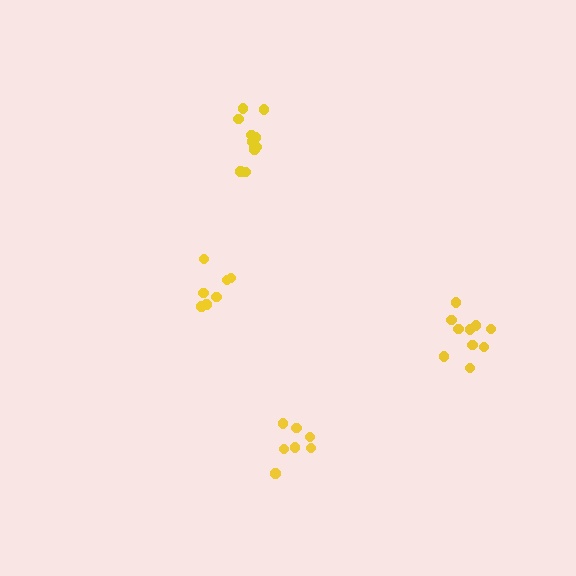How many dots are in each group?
Group 1: 10 dots, Group 2: 8 dots, Group 3: 7 dots, Group 4: 11 dots (36 total).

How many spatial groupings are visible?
There are 4 spatial groupings.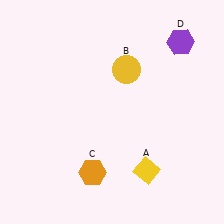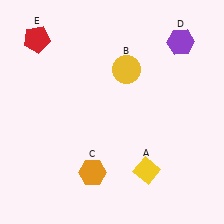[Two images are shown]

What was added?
A red pentagon (E) was added in Image 2.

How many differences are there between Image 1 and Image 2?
There is 1 difference between the two images.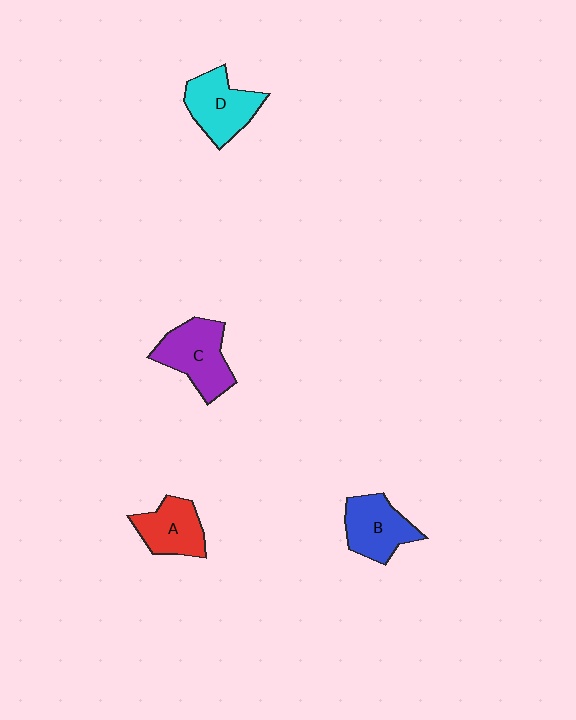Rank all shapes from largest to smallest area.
From largest to smallest: C (purple), D (cyan), B (blue), A (red).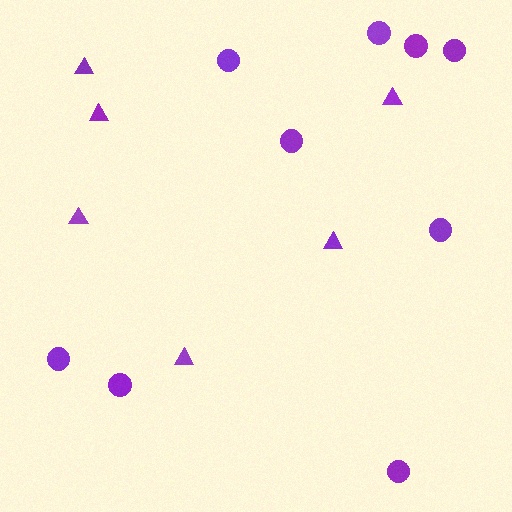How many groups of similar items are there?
There are 2 groups: one group of triangles (6) and one group of circles (9).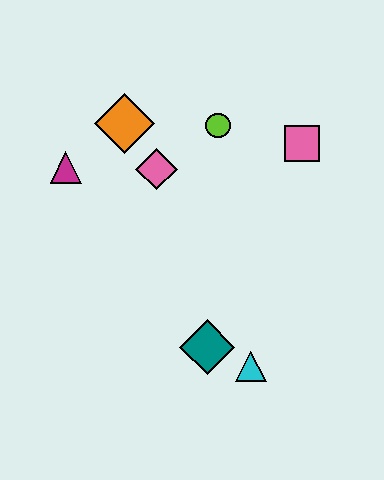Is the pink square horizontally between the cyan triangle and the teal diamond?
No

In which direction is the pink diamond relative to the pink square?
The pink diamond is to the left of the pink square.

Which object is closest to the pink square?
The lime circle is closest to the pink square.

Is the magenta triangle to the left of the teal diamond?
Yes